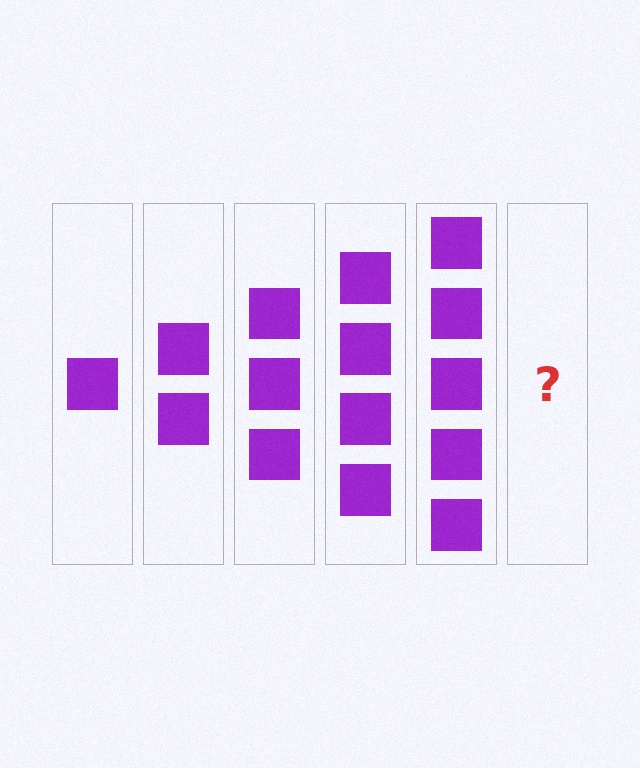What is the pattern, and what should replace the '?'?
The pattern is that each step adds one more square. The '?' should be 6 squares.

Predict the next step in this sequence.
The next step is 6 squares.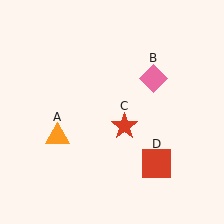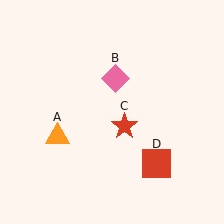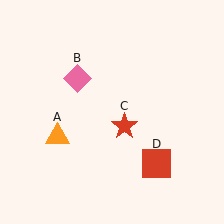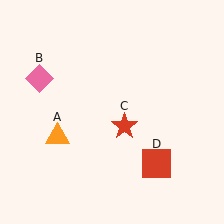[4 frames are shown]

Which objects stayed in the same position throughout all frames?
Orange triangle (object A) and red star (object C) and red square (object D) remained stationary.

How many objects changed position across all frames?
1 object changed position: pink diamond (object B).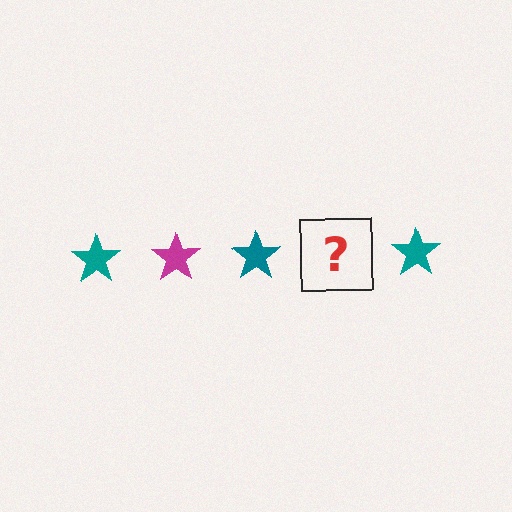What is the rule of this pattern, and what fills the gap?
The rule is that the pattern cycles through teal, magenta stars. The gap should be filled with a magenta star.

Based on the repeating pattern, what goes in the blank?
The blank should be a magenta star.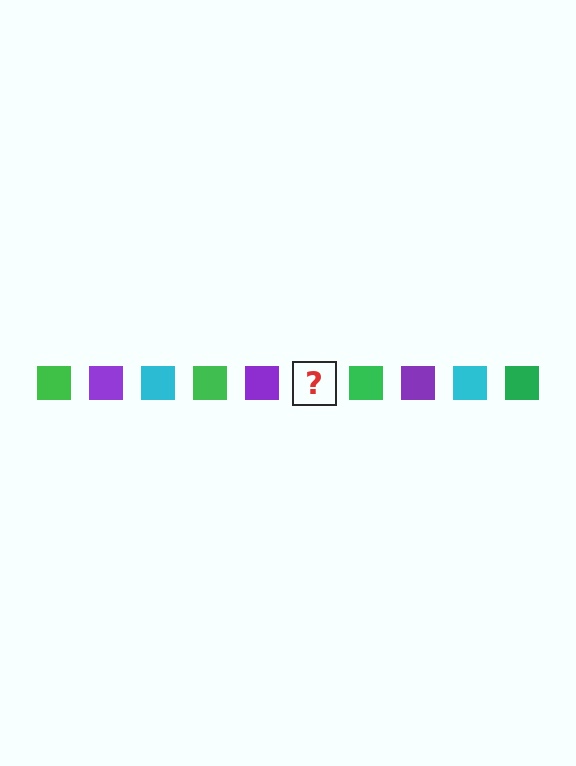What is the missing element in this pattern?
The missing element is a cyan square.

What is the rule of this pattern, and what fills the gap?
The rule is that the pattern cycles through green, purple, cyan squares. The gap should be filled with a cyan square.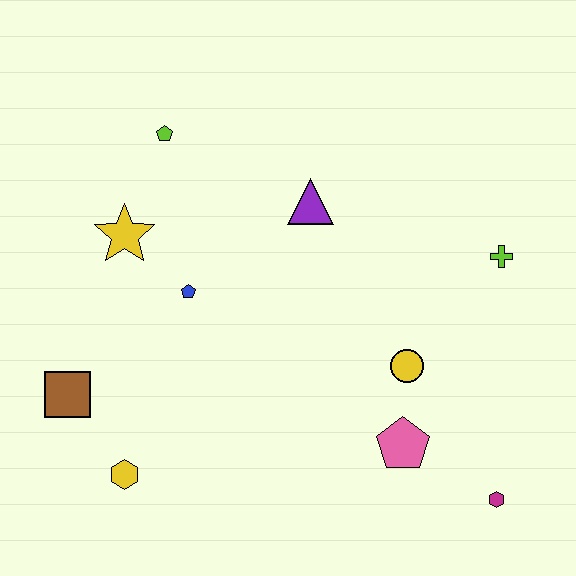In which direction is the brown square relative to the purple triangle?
The brown square is to the left of the purple triangle.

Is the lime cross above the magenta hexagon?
Yes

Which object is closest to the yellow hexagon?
The brown square is closest to the yellow hexagon.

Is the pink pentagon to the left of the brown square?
No